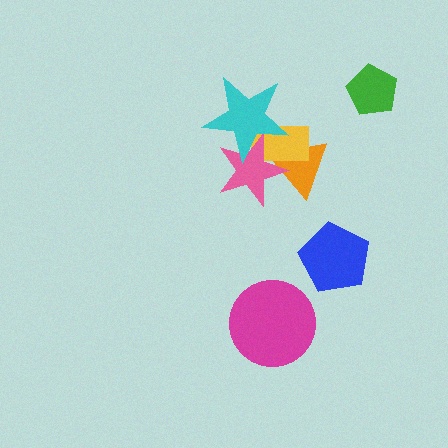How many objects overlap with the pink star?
3 objects overlap with the pink star.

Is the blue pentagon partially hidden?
No, no other shape covers it.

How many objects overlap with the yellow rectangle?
3 objects overlap with the yellow rectangle.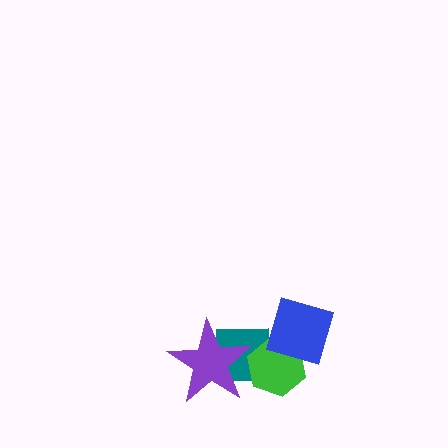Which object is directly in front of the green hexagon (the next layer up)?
The blue diamond is directly in front of the green hexagon.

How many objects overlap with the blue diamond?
1 object overlaps with the blue diamond.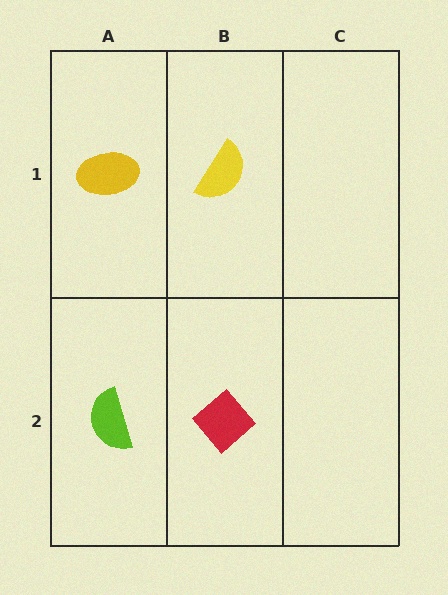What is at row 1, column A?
A yellow ellipse.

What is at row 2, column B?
A red diamond.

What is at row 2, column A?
A lime semicircle.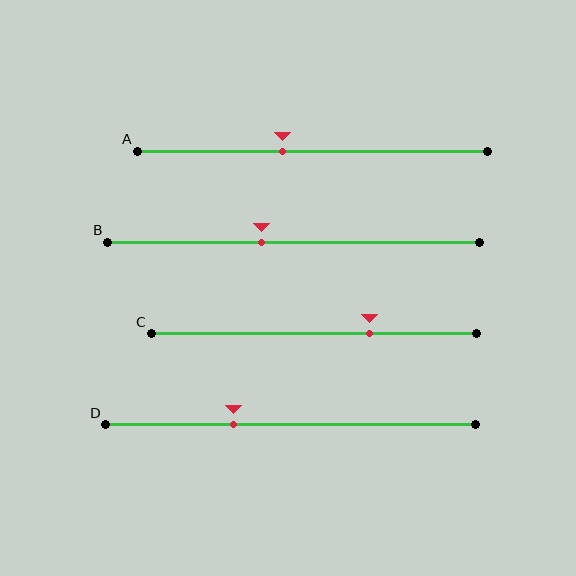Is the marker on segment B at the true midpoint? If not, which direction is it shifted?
No, the marker on segment B is shifted to the left by about 9% of the segment length.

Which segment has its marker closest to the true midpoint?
Segment A has its marker closest to the true midpoint.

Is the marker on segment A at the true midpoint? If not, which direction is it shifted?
No, the marker on segment A is shifted to the left by about 8% of the segment length.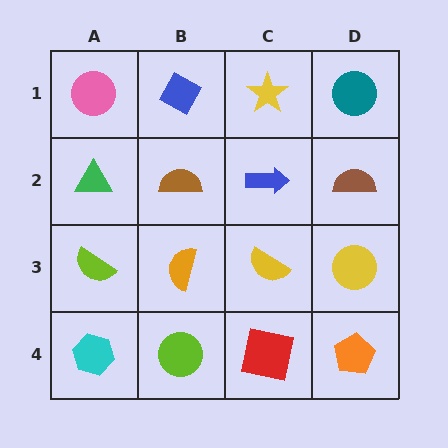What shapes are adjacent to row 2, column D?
A teal circle (row 1, column D), a yellow circle (row 3, column D), a blue arrow (row 2, column C).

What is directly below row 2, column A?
A lime semicircle.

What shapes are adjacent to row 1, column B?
A brown semicircle (row 2, column B), a pink circle (row 1, column A), a yellow star (row 1, column C).